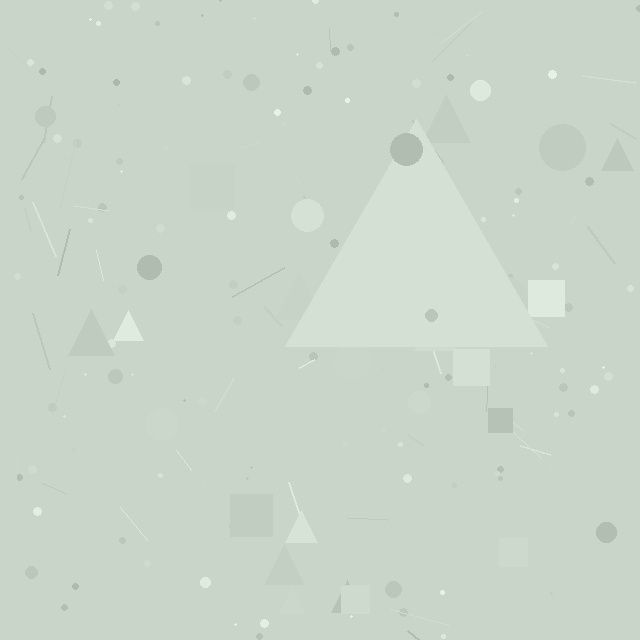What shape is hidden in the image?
A triangle is hidden in the image.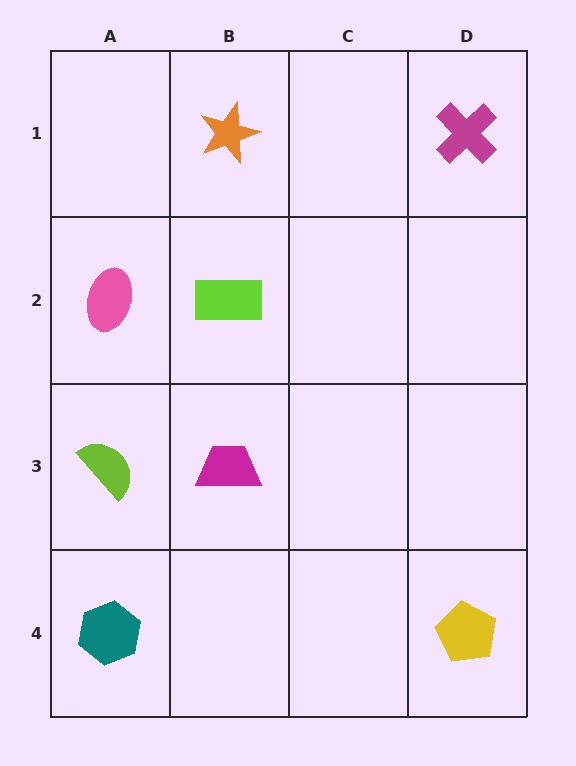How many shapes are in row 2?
2 shapes.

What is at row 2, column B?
A lime rectangle.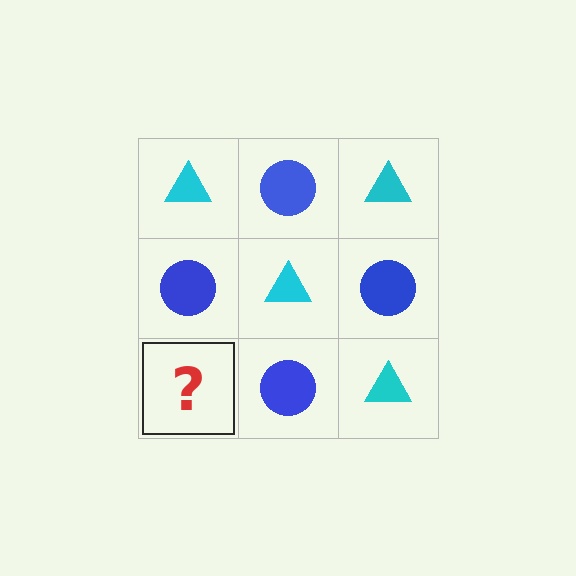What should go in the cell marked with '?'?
The missing cell should contain a cyan triangle.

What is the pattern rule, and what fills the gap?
The rule is that it alternates cyan triangle and blue circle in a checkerboard pattern. The gap should be filled with a cyan triangle.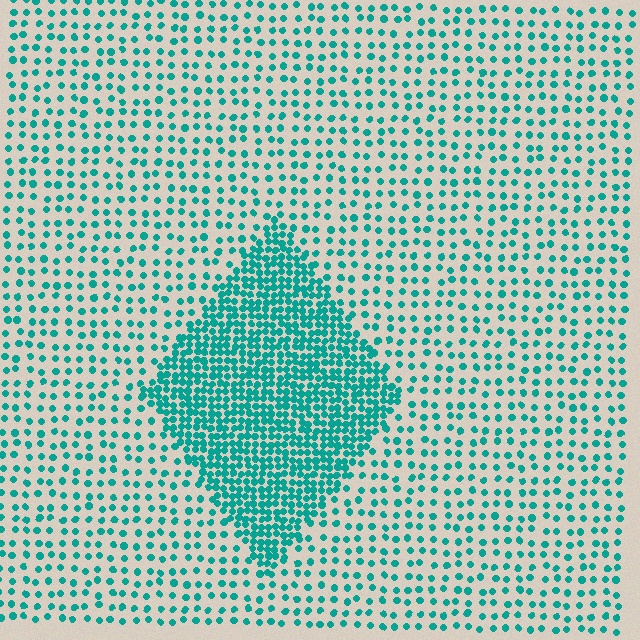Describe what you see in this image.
The image contains small teal elements arranged at two different densities. A diamond-shaped region is visible where the elements are more densely packed than the surrounding area.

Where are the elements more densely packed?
The elements are more densely packed inside the diamond boundary.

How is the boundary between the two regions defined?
The boundary is defined by a change in element density (approximately 2.7x ratio). All elements are the same color, size, and shape.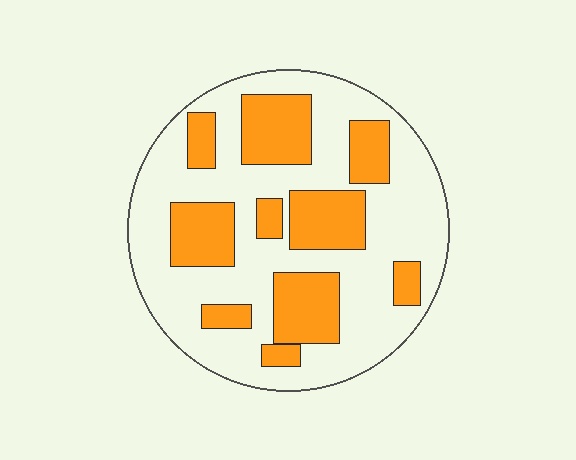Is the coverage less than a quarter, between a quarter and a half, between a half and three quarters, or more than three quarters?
Between a quarter and a half.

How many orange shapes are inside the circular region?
10.